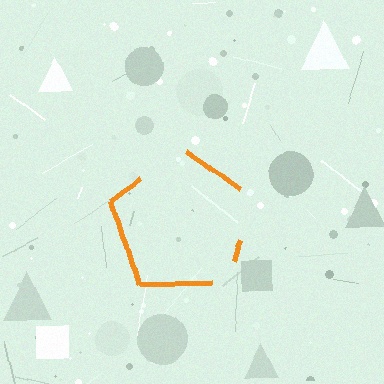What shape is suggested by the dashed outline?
The dashed outline suggests a pentagon.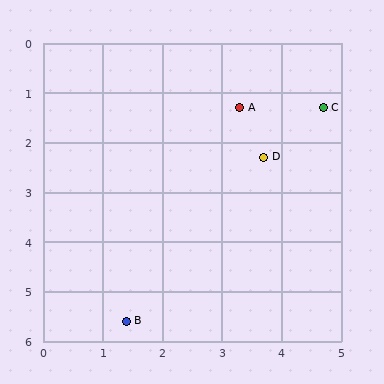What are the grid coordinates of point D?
Point D is at approximately (3.7, 2.3).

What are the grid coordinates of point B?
Point B is at approximately (1.4, 5.6).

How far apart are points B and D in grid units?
Points B and D are about 4.0 grid units apart.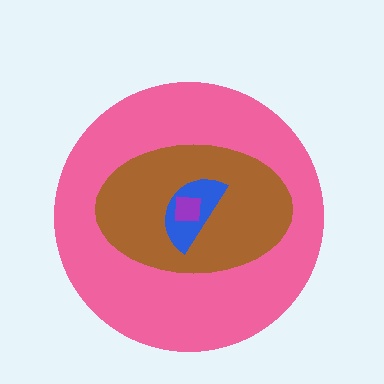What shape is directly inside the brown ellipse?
The blue semicircle.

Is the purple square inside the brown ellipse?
Yes.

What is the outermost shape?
The pink circle.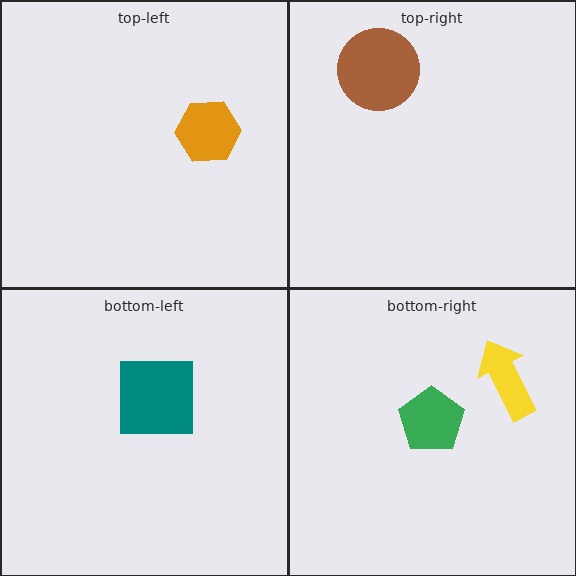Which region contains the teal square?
The bottom-left region.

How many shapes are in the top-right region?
1.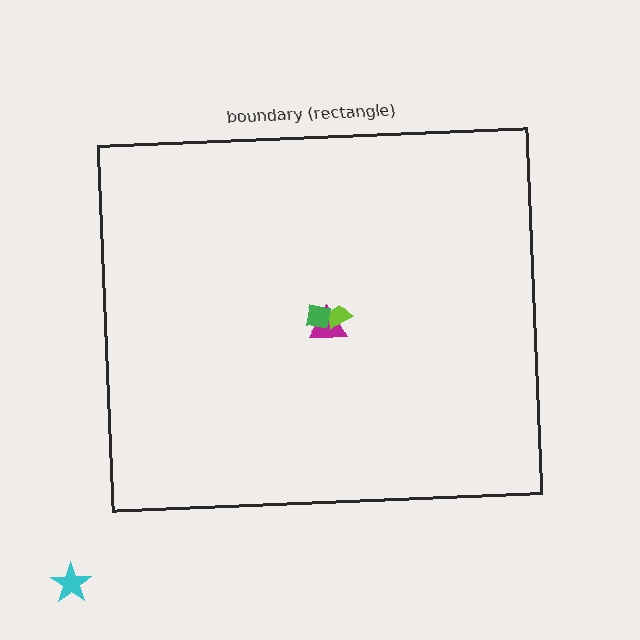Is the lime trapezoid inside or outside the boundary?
Inside.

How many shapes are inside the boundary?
3 inside, 1 outside.